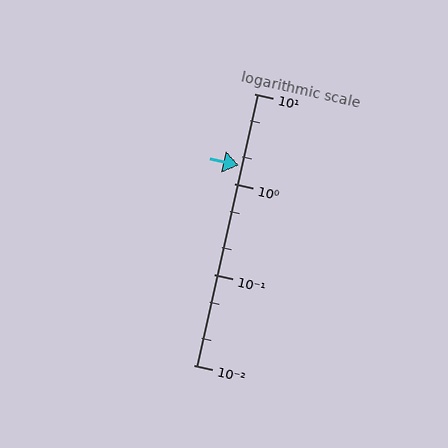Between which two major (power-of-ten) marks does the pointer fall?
The pointer is between 1 and 10.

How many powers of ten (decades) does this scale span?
The scale spans 3 decades, from 0.01 to 10.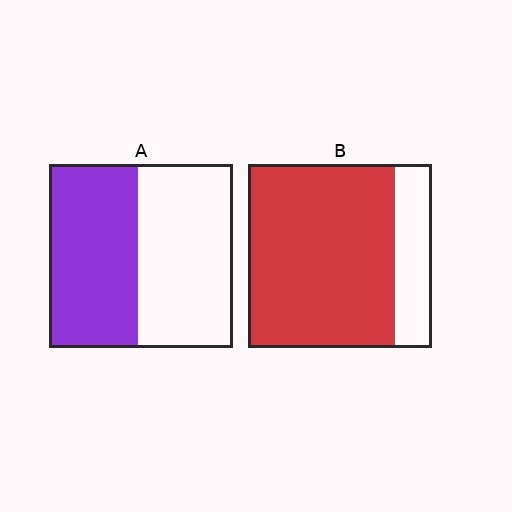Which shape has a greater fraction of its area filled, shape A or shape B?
Shape B.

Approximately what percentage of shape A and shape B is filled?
A is approximately 50% and B is approximately 80%.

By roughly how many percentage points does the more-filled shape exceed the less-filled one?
By roughly 30 percentage points (B over A).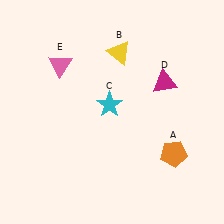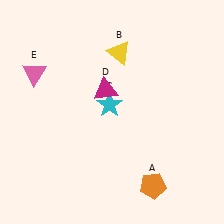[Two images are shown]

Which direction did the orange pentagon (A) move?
The orange pentagon (A) moved down.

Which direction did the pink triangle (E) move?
The pink triangle (E) moved left.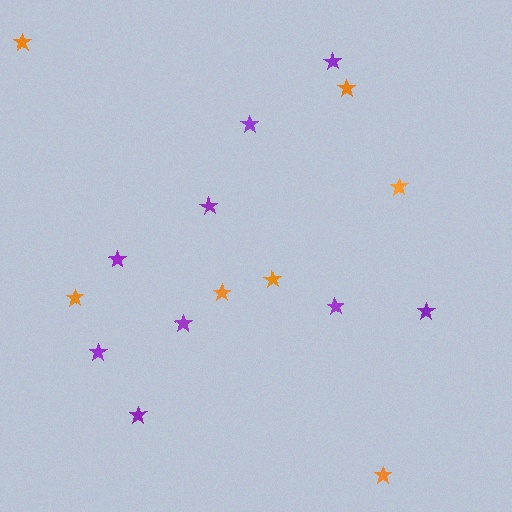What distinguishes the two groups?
There are 2 groups: one group of purple stars (9) and one group of orange stars (7).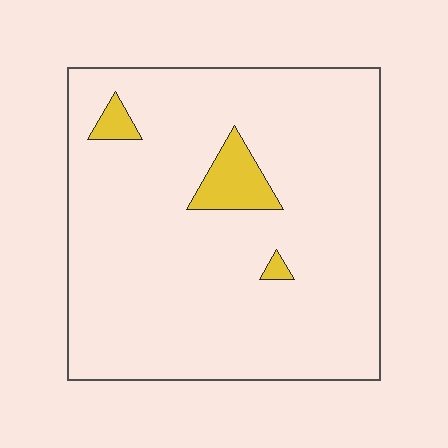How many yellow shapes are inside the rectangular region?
3.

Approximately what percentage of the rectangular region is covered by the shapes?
Approximately 5%.